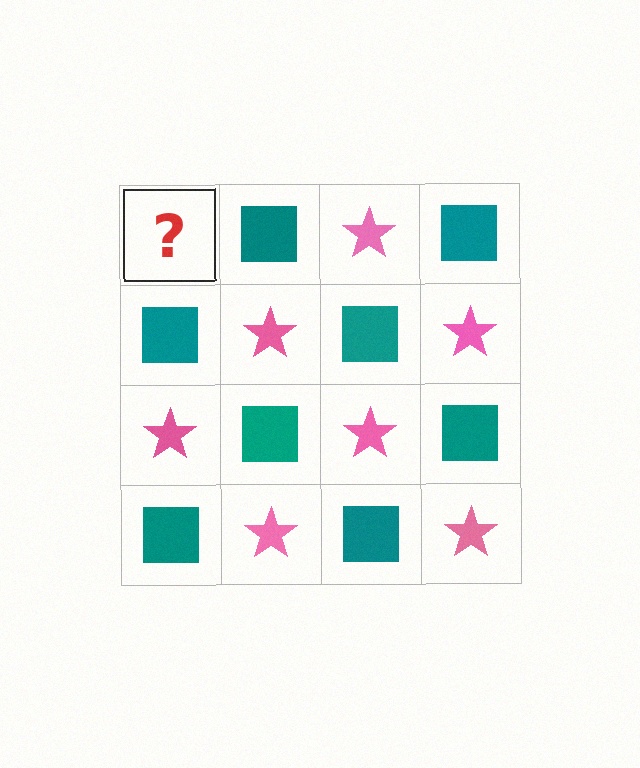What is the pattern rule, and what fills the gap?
The rule is that it alternates pink star and teal square in a checkerboard pattern. The gap should be filled with a pink star.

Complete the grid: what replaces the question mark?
The question mark should be replaced with a pink star.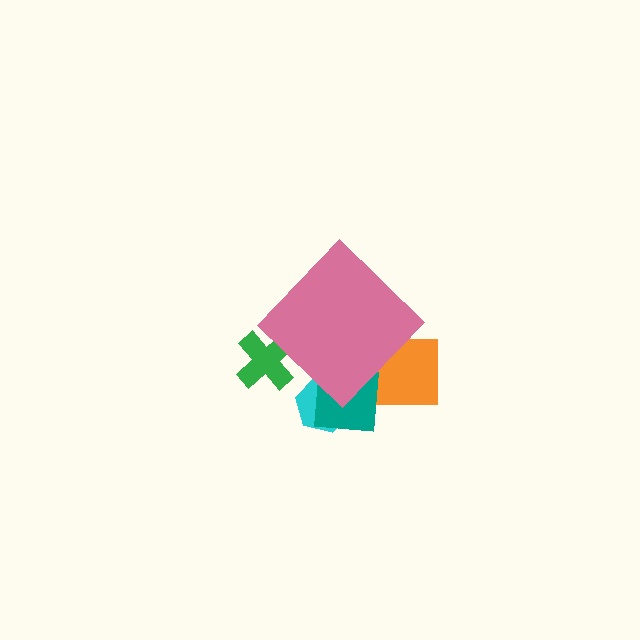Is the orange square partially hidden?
Yes, the orange square is partially hidden behind the pink diamond.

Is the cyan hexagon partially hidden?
Yes, the cyan hexagon is partially hidden behind the pink diamond.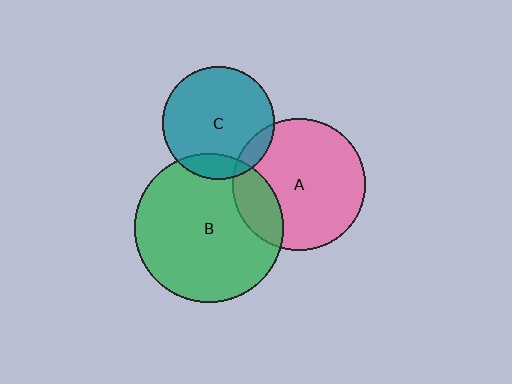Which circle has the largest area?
Circle B (green).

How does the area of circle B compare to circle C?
Approximately 1.7 times.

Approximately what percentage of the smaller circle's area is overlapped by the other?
Approximately 10%.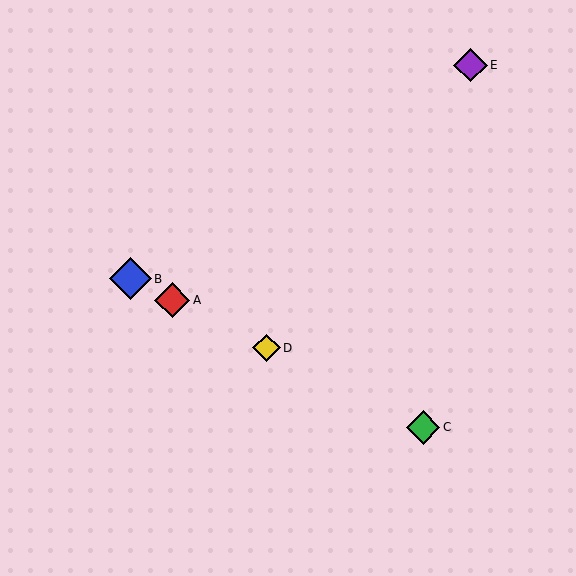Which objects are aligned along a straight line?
Objects A, B, C, D are aligned along a straight line.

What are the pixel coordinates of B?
Object B is at (130, 279).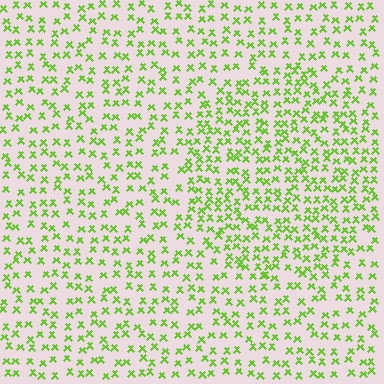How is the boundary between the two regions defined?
The boundary is defined by a change in element density (approximately 1.6x ratio). All elements are the same color, size, and shape.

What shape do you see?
I see a circle.